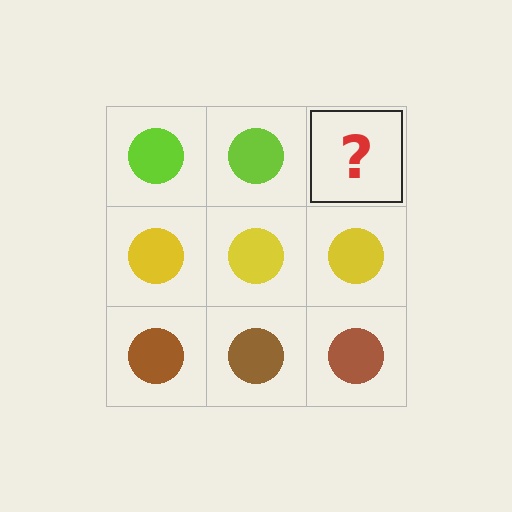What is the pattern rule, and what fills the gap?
The rule is that each row has a consistent color. The gap should be filled with a lime circle.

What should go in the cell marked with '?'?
The missing cell should contain a lime circle.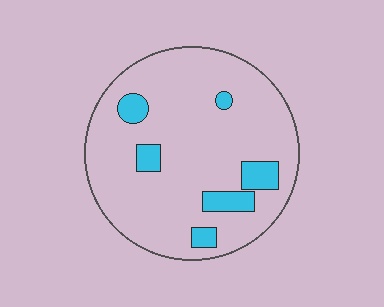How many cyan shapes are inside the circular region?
6.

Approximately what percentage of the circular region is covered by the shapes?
Approximately 10%.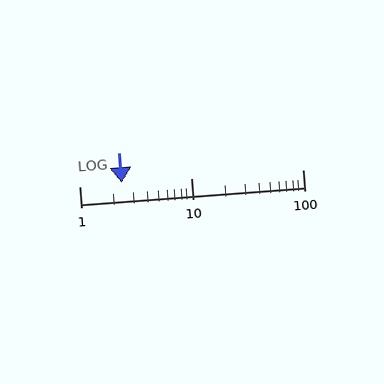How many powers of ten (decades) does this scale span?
The scale spans 2 decades, from 1 to 100.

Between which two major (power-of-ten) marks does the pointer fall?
The pointer is between 1 and 10.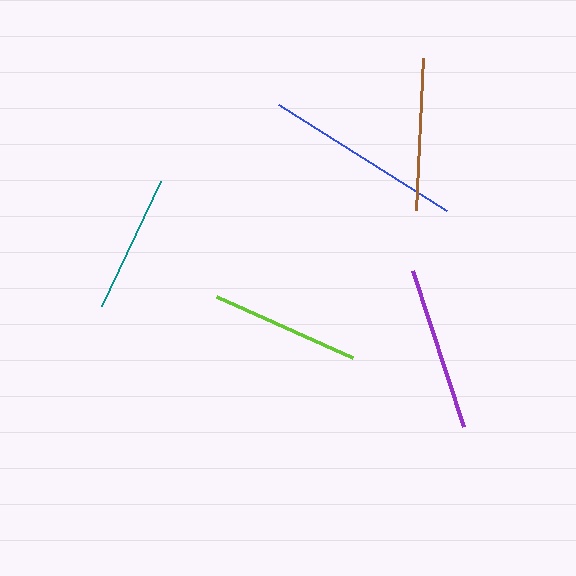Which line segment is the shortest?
The teal line is the shortest at approximately 137 pixels.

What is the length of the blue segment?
The blue segment is approximately 198 pixels long.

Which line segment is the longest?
The blue line is the longest at approximately 198 pixels.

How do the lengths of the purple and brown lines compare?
The purple and brown lines are approximately the same length.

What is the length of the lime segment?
The lime segment is approximately 149 pixels long.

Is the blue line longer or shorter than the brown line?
The blue line is longer than the brown line.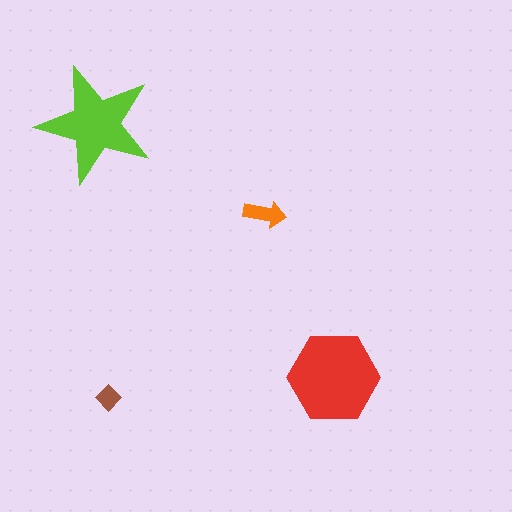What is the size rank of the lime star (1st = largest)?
2nd.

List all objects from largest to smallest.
The red hexagon, the lime star, the orange arrow, the brown diamond.